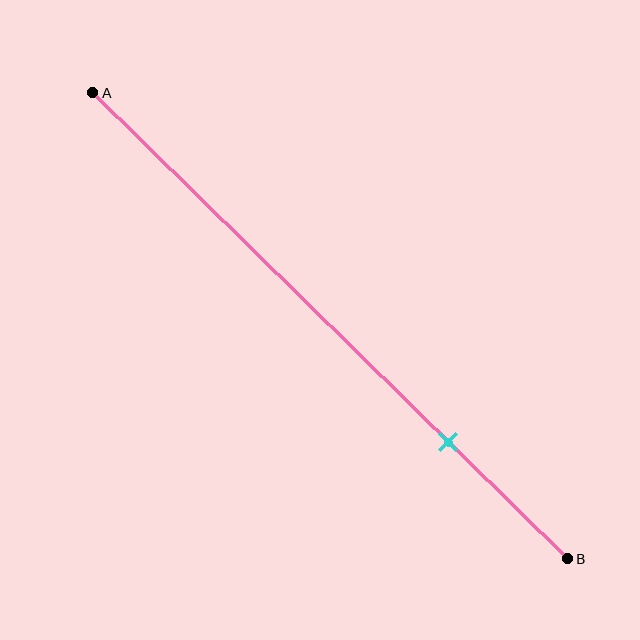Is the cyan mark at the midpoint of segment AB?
No, the mark is at about 75% from A, not at the 50% midpoint.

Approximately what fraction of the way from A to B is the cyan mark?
The cyan mark is approximately 75% of the way from A to B.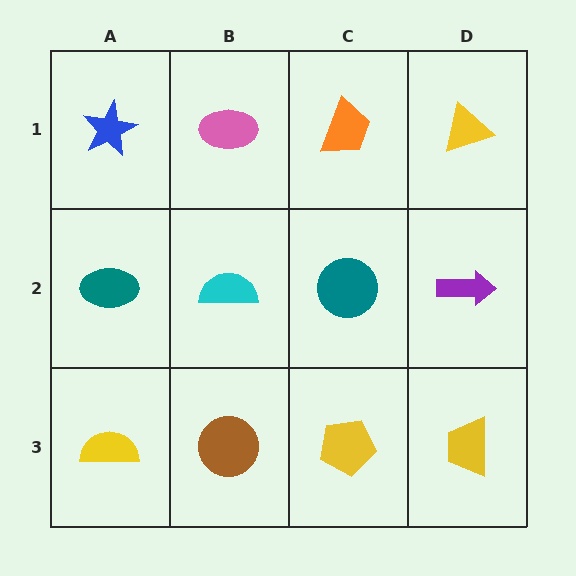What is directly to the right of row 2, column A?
A cyan semicircle.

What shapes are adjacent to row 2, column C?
An orange trapezoid (row 1, column C), a yellow pentagon (row 3, column C), a cyan semicircle (row 2, column B), a purple arrow (row 2, column D).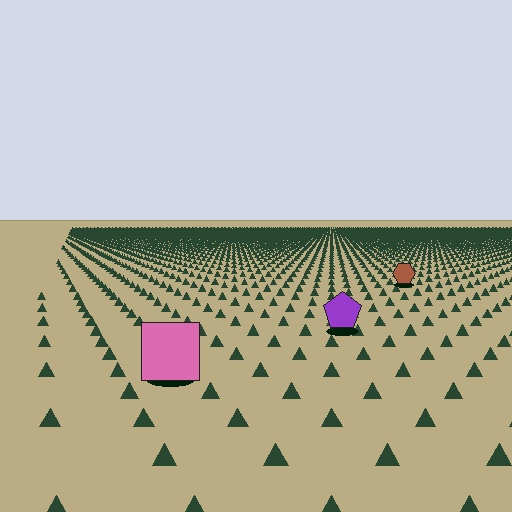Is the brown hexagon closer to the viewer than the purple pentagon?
No. The purple pentagon is closer — you can tell from the texture gradient: the ground texture is coarser near it.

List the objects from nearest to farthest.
From nearest to farthest: the pink square, the purple pentagon, the brown hexagon.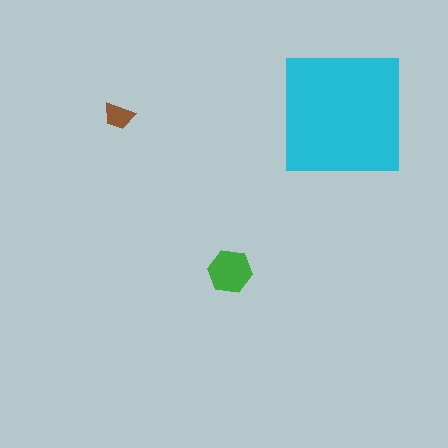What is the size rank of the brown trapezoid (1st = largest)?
3rd.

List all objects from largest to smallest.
The cyan square, the green hexagon, the brown trapezoid.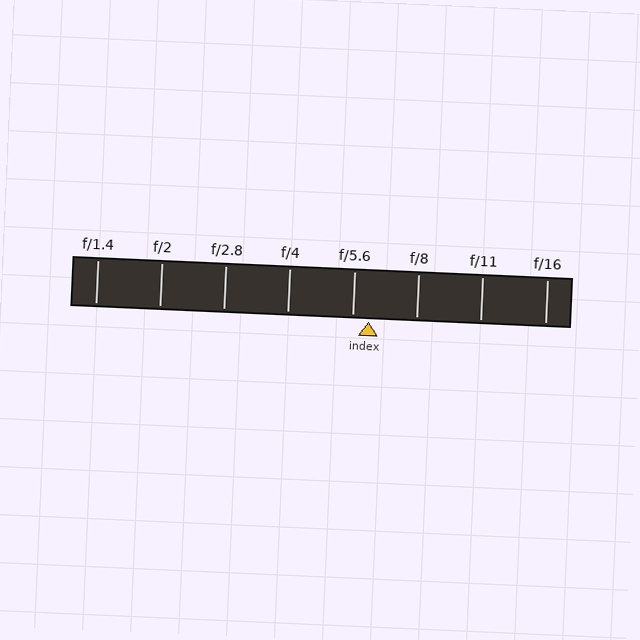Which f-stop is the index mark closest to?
The index mark is closest to f/5.6.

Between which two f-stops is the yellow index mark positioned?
The index mark is between f/5.6 and f/8.